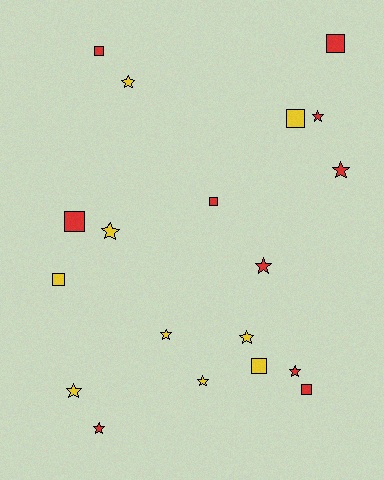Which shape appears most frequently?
Star, with 11 objects.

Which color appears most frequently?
Red, with 10 objects.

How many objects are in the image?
There are 19 objects.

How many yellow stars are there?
There are 6 yellow stars.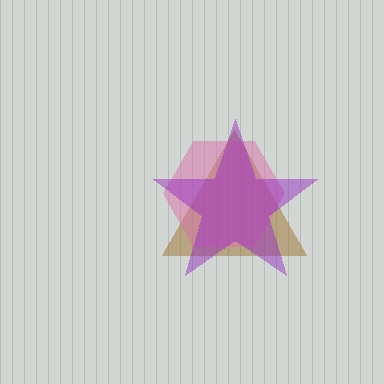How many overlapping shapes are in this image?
There are 3 overlapping shapes in the image.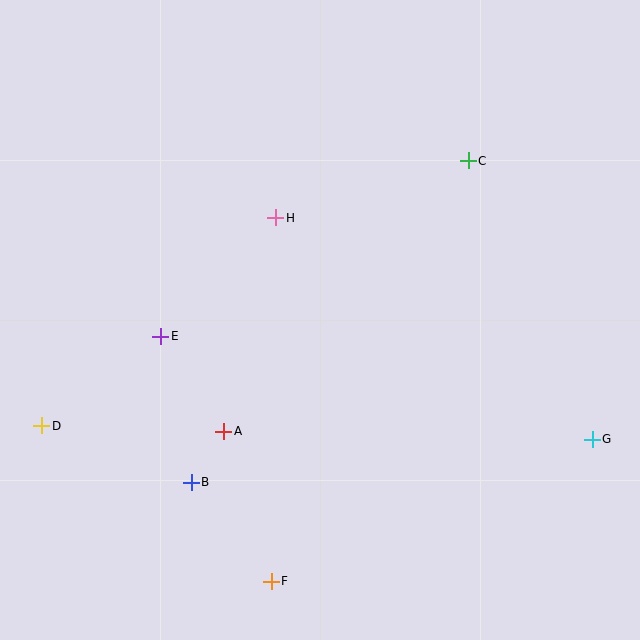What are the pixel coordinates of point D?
Point D is at (42, 426).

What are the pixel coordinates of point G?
Point G is at (592, 439).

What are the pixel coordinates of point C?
Point C is at (468, 161).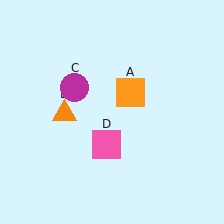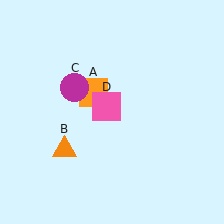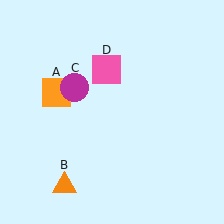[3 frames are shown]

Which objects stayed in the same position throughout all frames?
Magenta circle (object C) remained stationary.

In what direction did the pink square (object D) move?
The pink square (object D) moved up.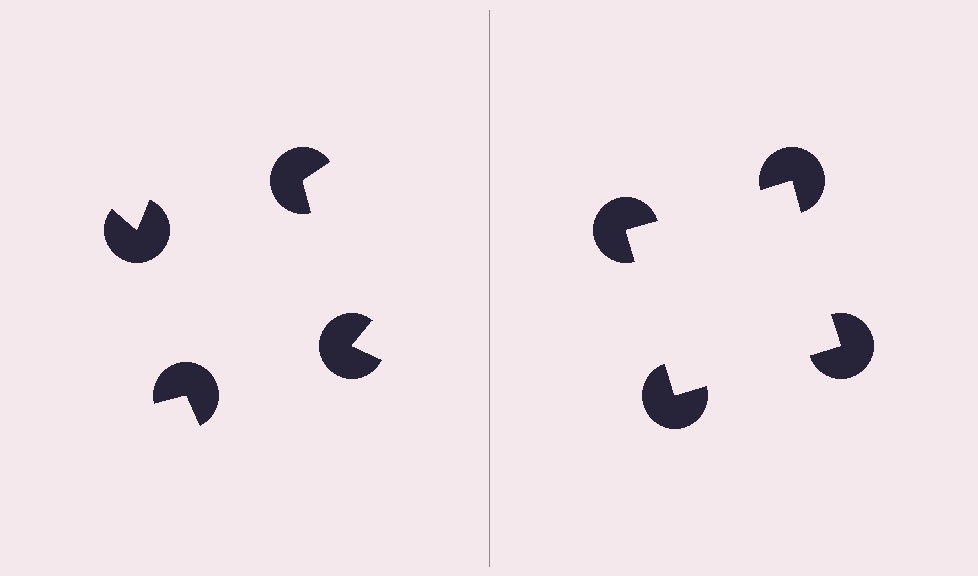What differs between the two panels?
The pac-man discs are positioned identically on both sides; only the wedge orientations differ. On the right they align to a square; on the left they are misaligned.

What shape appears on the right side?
An illusory square.